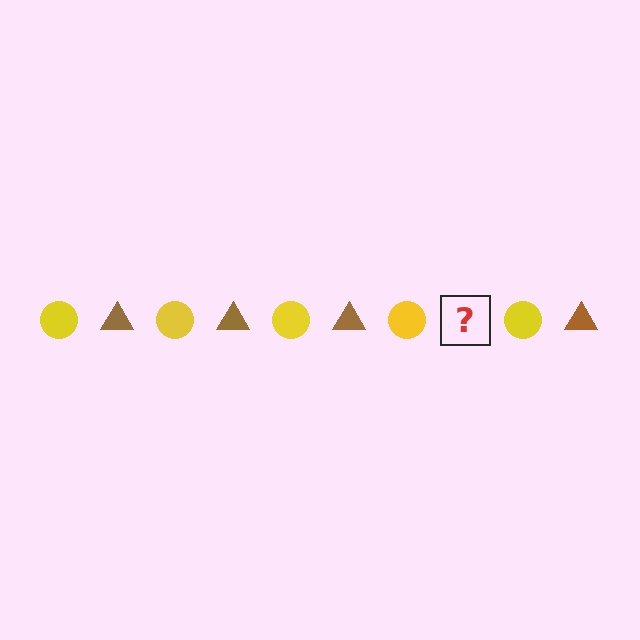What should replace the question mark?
The question mark should be replaced with a brown triangle.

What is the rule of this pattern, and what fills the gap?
The rule is that the pattern alternates between yellow circle and brown triangle. The gap should be filled with a brown triangle.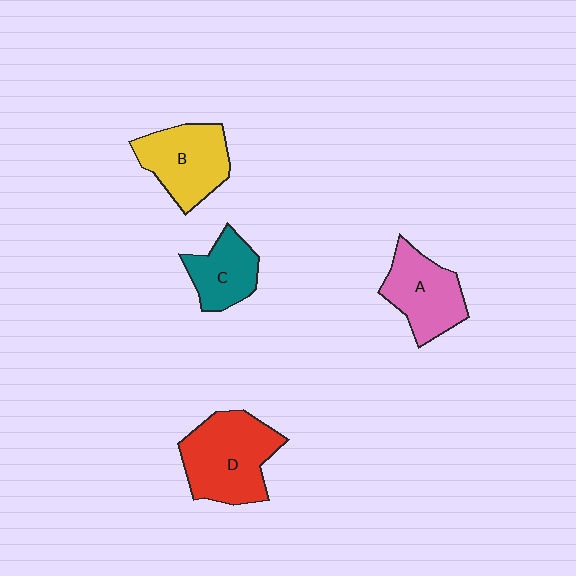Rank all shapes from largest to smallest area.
From largest to smallest: D (red), B (yellow), A (pink), C (teal).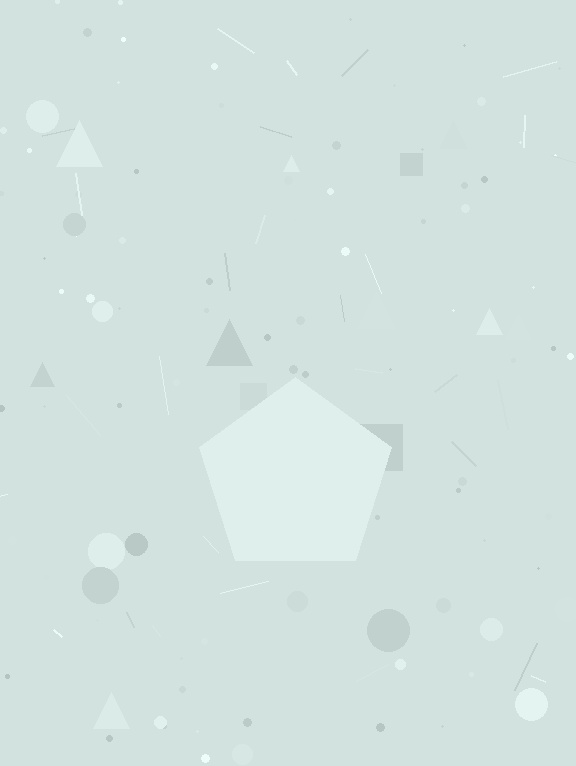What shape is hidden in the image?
A pentagon is hidden in the image.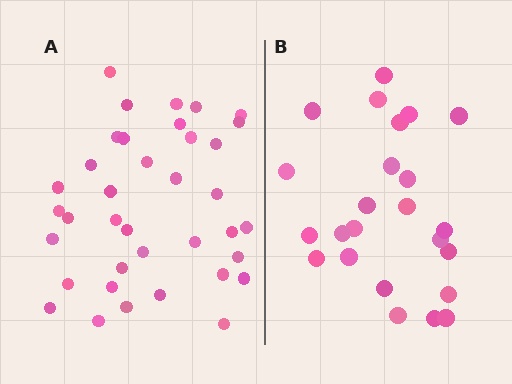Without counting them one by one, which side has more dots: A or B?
Region A (the left region) has more dots.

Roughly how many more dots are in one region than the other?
Region A has approximately 15 more dots than region B.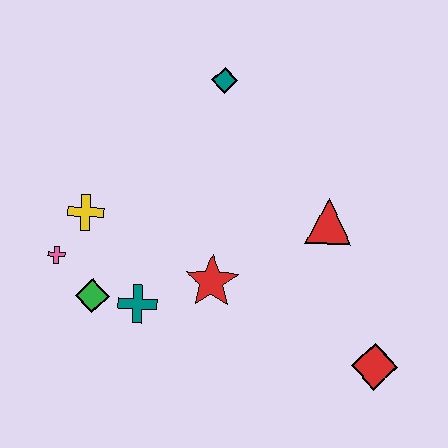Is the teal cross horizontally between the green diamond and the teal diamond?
Yes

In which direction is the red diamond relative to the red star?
The red diamond is to the right of the red star.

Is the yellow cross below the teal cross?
No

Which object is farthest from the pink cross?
The red diamond is farthest from the pink cross.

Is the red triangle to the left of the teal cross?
No